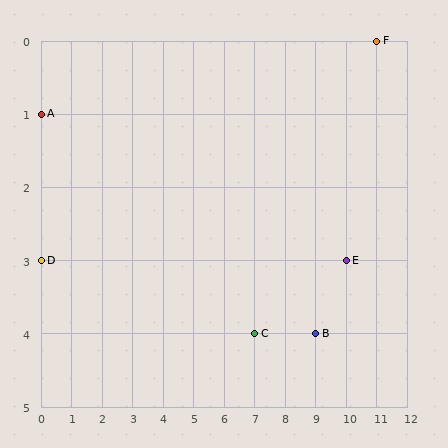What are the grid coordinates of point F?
Point F is at grid coordinates (11, 0).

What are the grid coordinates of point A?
Point A is at grid coordinates (0, 1).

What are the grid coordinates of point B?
Point B is at grid coordinates (9, 4).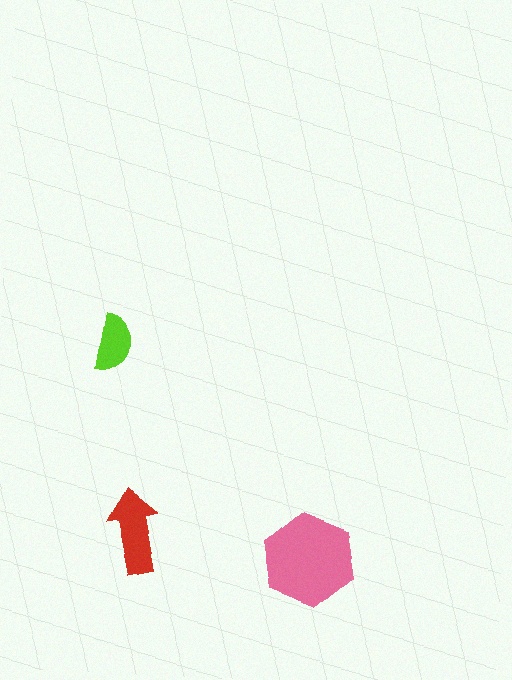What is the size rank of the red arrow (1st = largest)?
2nd.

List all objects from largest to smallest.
The pink hexagon, the red arrow, the lime semicircle.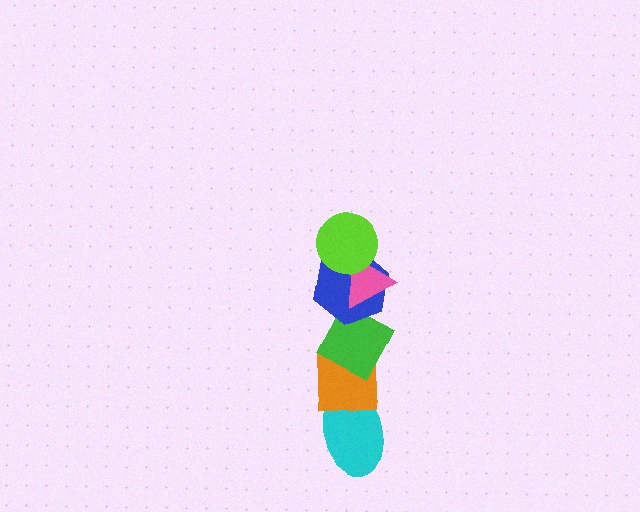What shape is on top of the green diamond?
The blue hexagon is on top of the green diamond.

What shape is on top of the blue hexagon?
The pink triangle is on top of the blue hexagon.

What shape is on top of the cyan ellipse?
The orange square is on top of the cyan ellipse.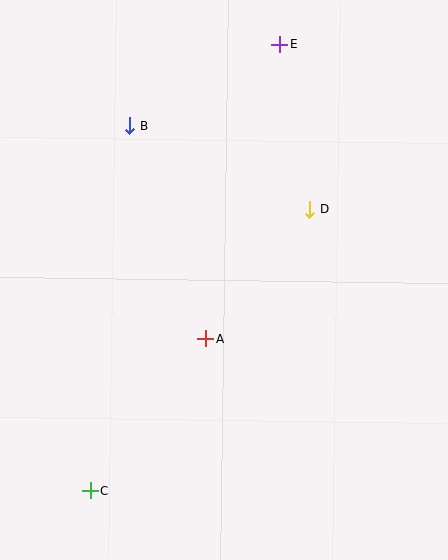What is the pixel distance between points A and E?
The distance between A and E is 304 pixels.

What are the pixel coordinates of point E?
Point E is at (280, 44).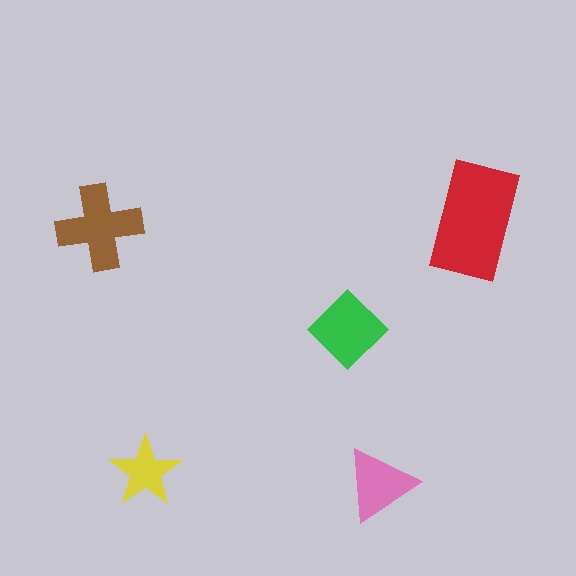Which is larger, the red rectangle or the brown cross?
The red rectangle.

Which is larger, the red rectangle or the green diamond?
The red rectangle.